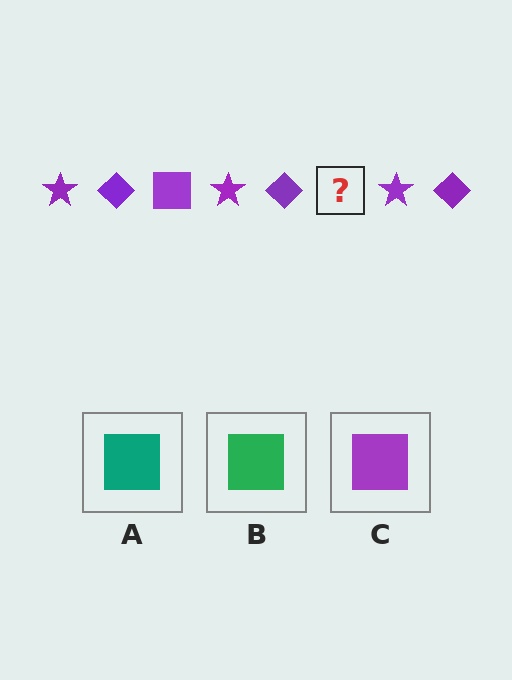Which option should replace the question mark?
Option C.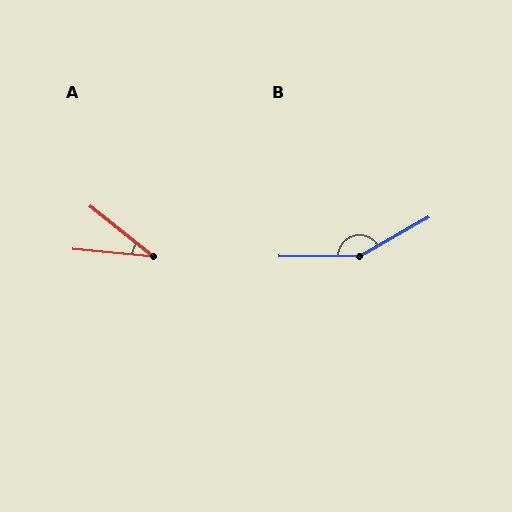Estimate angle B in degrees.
Approximately 150 degrees.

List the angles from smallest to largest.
A (33°), B (150°).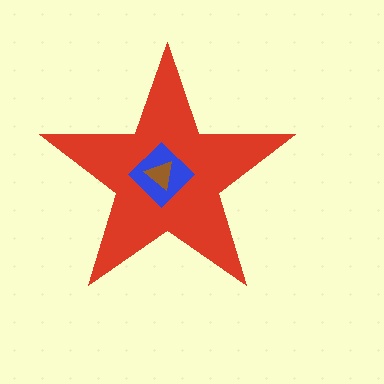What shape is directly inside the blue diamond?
The brown triangle.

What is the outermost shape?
The red star.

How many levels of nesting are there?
3.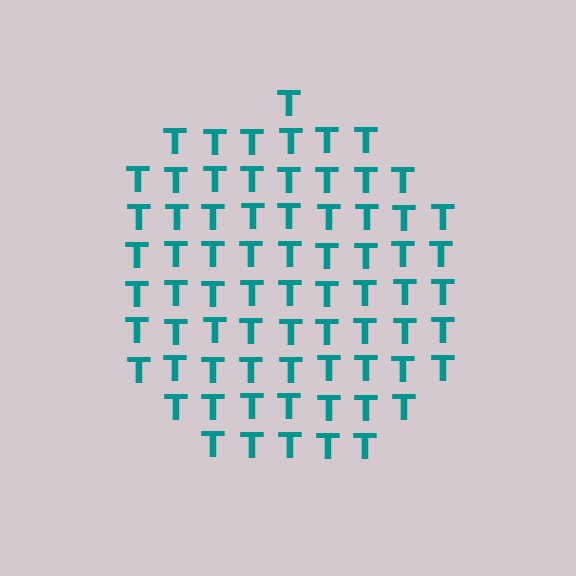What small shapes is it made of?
It is made of small letter T's.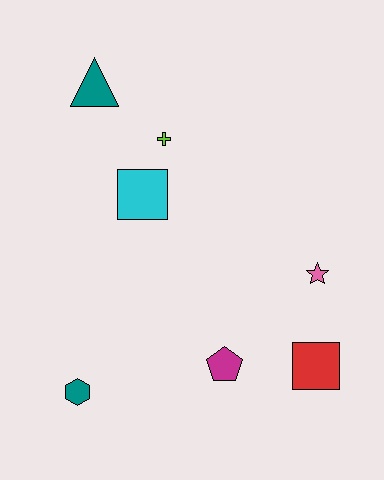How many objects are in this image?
There are 7 objects.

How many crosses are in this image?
There is 1 cross.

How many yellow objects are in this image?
There are no yellow objects.